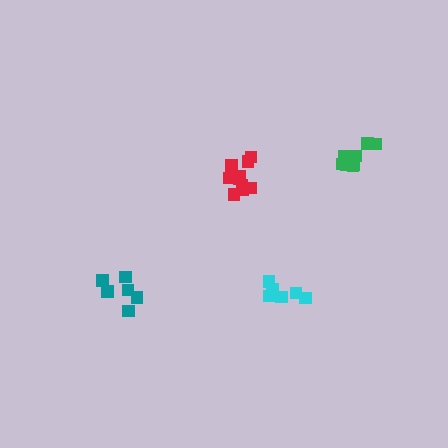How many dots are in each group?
Group 1: 6 dots, Group 2: 8 dots, Group 3: 10 dots, Group 4: 11 dots (35 total).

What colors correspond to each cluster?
The clusters are colored: teal, cyan, green, red.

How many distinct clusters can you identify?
There are 4 distinct clusters.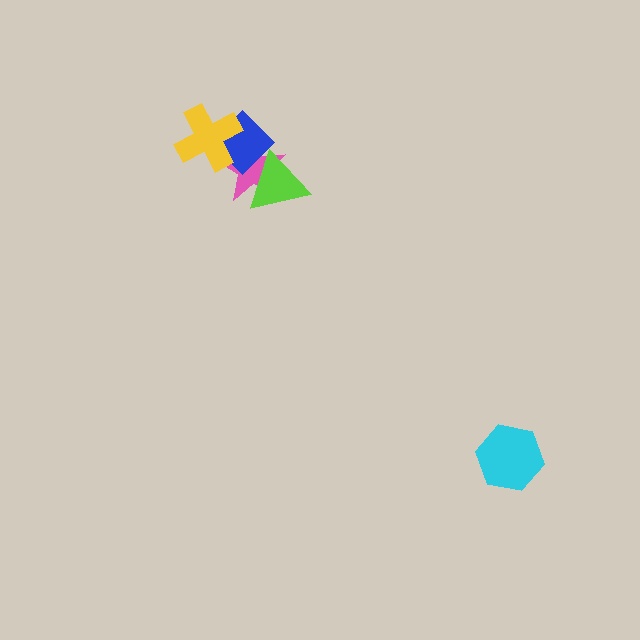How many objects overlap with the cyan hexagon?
0 objects overlap with the cyan hexagon.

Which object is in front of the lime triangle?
The blue diamond is in front of the lime triangle.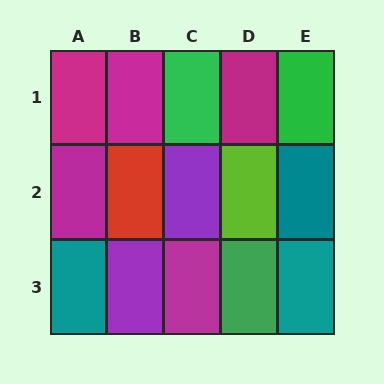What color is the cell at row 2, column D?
Lime.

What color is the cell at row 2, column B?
Red.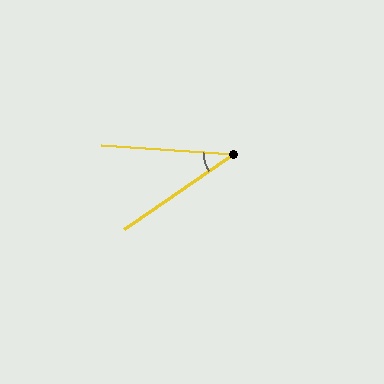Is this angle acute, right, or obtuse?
It is acute.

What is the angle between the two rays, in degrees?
Approximately 39 degrees.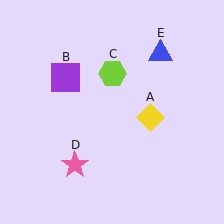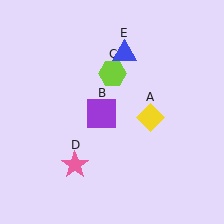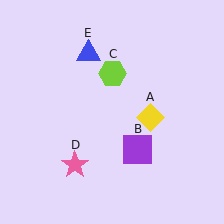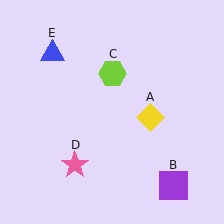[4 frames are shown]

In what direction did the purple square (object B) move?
The purple square (object B) moved down and to the right.